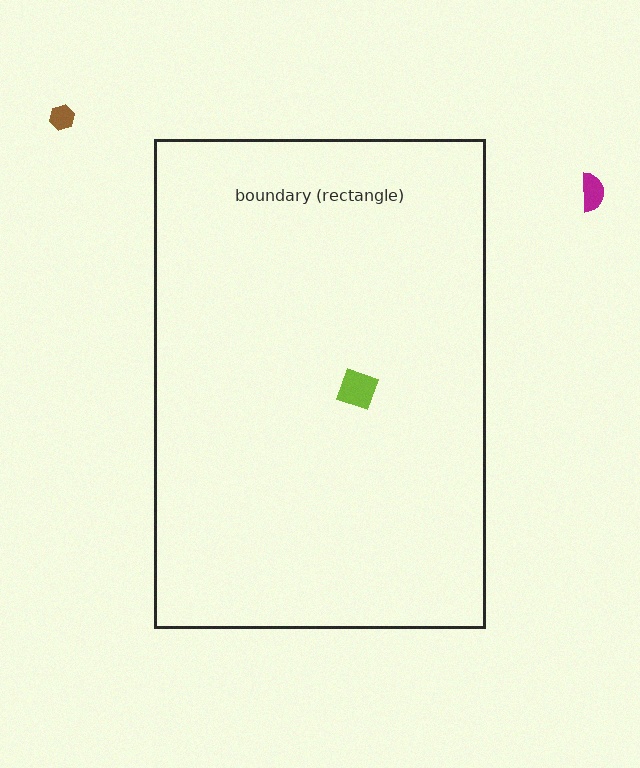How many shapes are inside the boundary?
1 inside, 2 outside.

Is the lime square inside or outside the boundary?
Inside.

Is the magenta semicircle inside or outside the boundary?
Outside.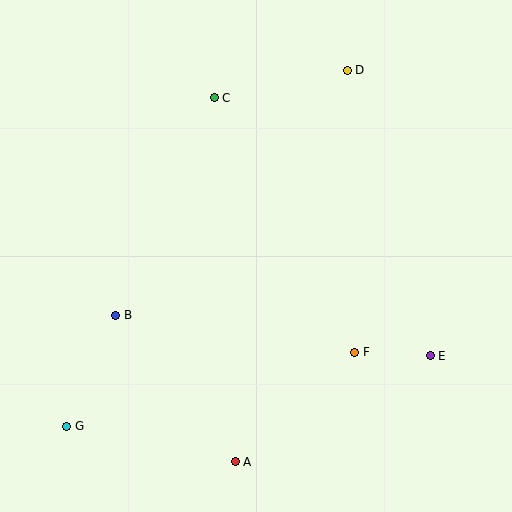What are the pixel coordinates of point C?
Point C is at (214, 98).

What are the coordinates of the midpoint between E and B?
The midpoint between E and B is at (273, 335).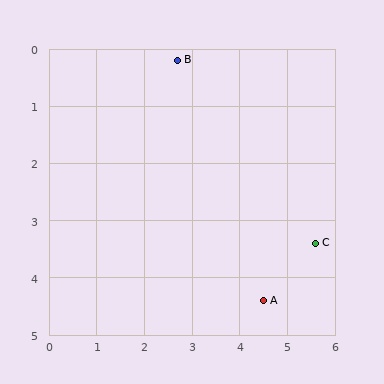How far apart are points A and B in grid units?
Points A and B are about 4.6 grid units apart.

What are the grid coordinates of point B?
Point B is at approximately (2.7, 0.2).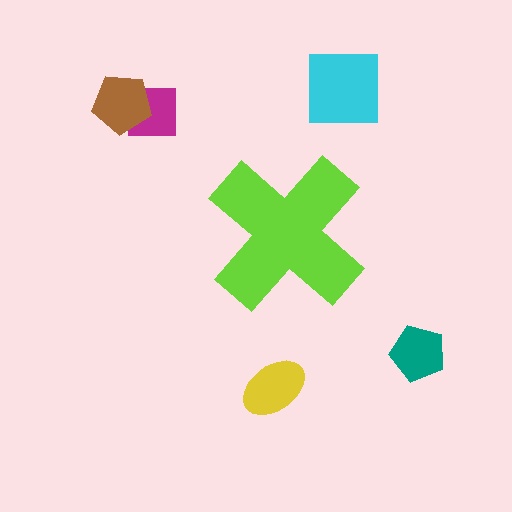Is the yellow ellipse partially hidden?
No, the yellow ellipse is fully visible.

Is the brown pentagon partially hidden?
No, the brown pentagon is fully visible.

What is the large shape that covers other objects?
A lime cross.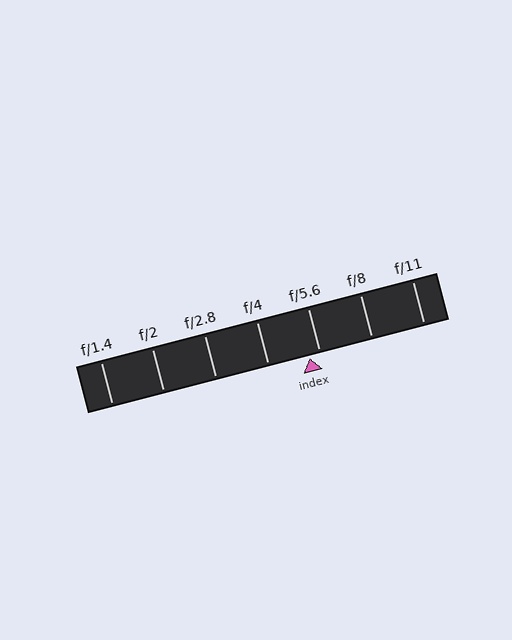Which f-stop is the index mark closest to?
The index mark is closest to f/5.6.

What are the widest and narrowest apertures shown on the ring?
The widest aperture shown is f/1.4 and the narrowest is f/11.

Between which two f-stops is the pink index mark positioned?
The index mark is between f/4 and f/5.6.